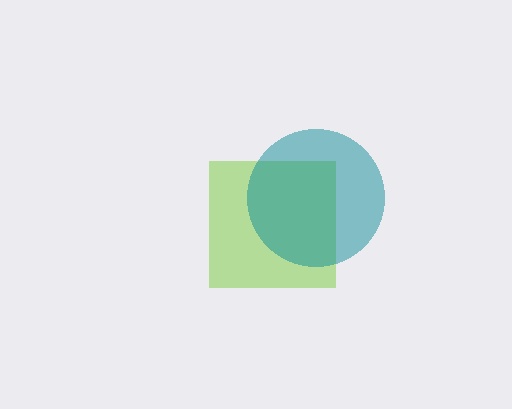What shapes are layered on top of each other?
The layered shapes are: a lime square, a teal circle.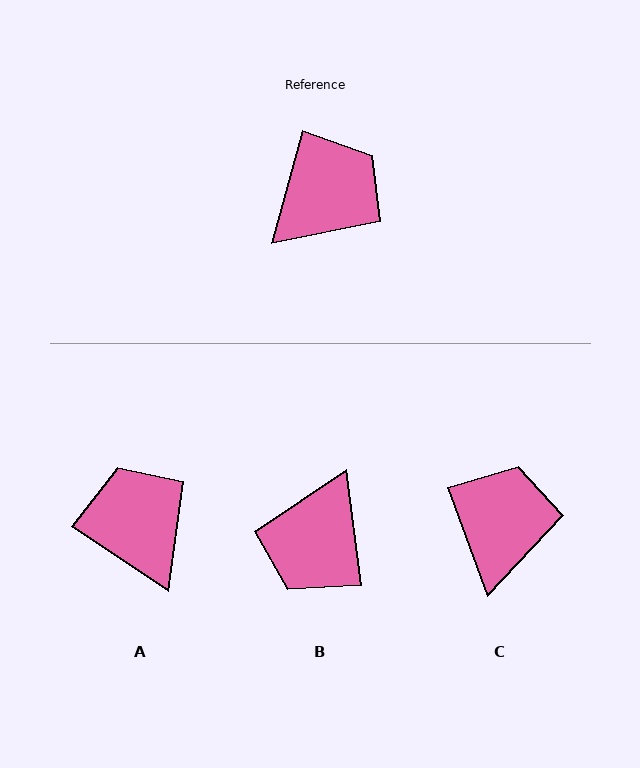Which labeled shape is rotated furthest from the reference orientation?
B, about 158 degrees away.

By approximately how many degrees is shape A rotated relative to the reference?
Approximately 71 degrees counter-clockwise.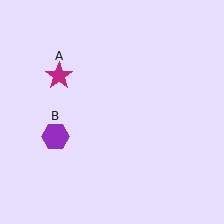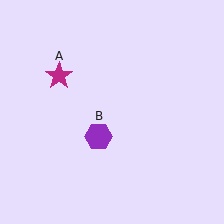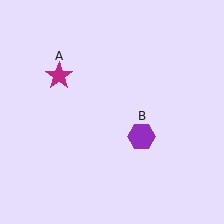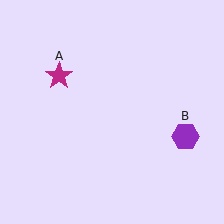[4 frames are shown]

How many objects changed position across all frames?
1 object changed position: purple hexagon (object B).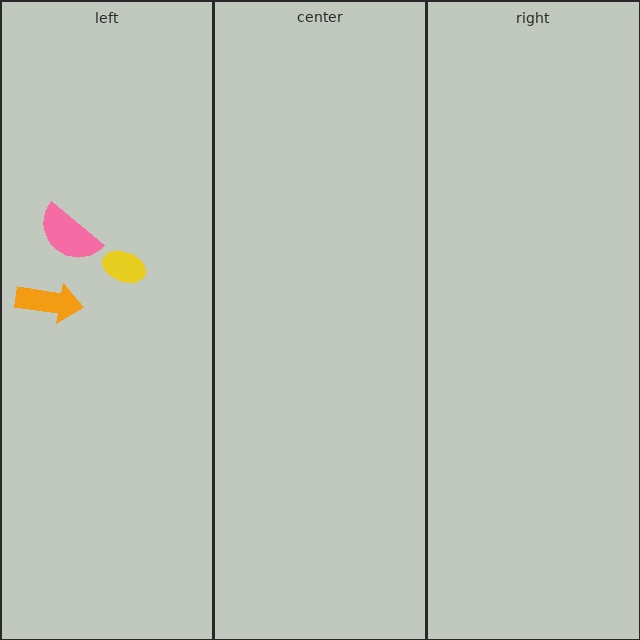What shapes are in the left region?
The pink semicircle, the orange arrow, the yellow ellipse.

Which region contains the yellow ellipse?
The left region.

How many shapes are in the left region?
3.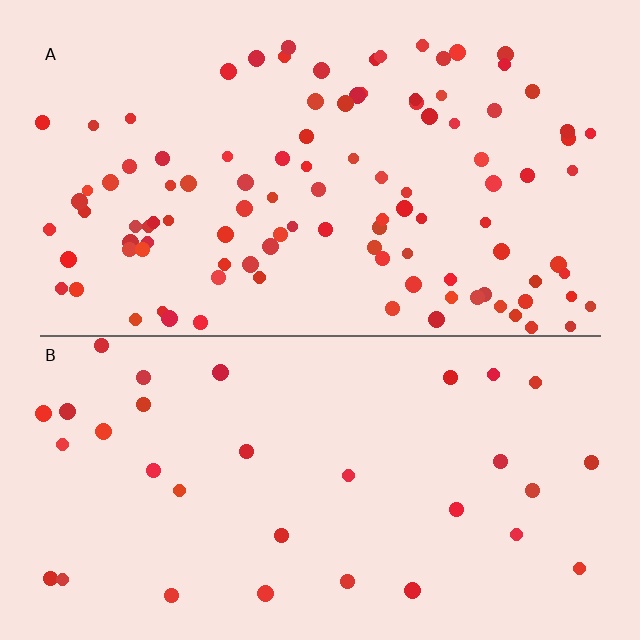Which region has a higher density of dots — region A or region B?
A (the top).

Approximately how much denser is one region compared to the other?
Approximately 3.3× — region A over region B.